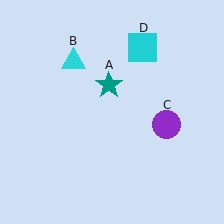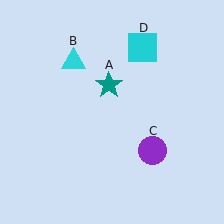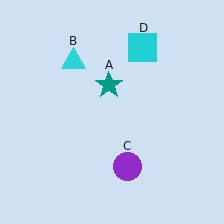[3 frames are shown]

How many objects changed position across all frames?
1 object changed position: purple circle (object C).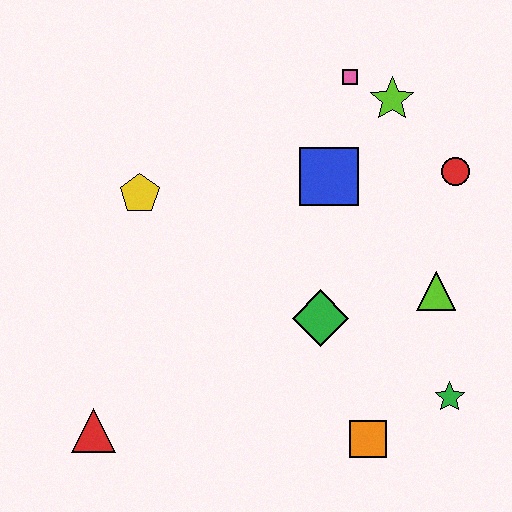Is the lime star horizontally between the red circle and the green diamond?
Yes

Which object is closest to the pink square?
The lime star is closest to the pink square.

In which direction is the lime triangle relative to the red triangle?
The lime triangle is to the right of the red triangle.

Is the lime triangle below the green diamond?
No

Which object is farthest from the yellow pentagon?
The green star is farthest from the yellow pentagon.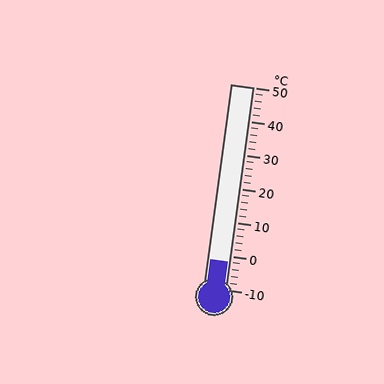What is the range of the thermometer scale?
The thermometer scale ranges from -10°C to 50°C.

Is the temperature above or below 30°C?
The temperature is below 30°C.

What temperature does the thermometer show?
The thermometer shows approximately -2°C.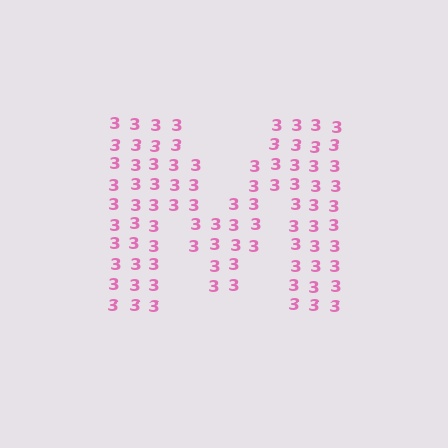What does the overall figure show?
The overall figure shows the letter M.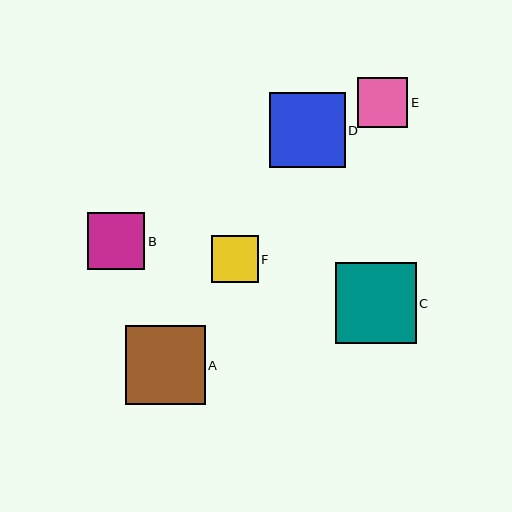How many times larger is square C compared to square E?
Square C is approximately 1.6 times the size of square E.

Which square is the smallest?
Square F is the smallest with a size of approximately 47 pixels.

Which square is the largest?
Square C is the largest with a size of approximately 81 pixels.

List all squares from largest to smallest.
From largest to smallest: C, A, D, B, E, F.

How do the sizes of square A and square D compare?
Square A and square D are approximately the same size.